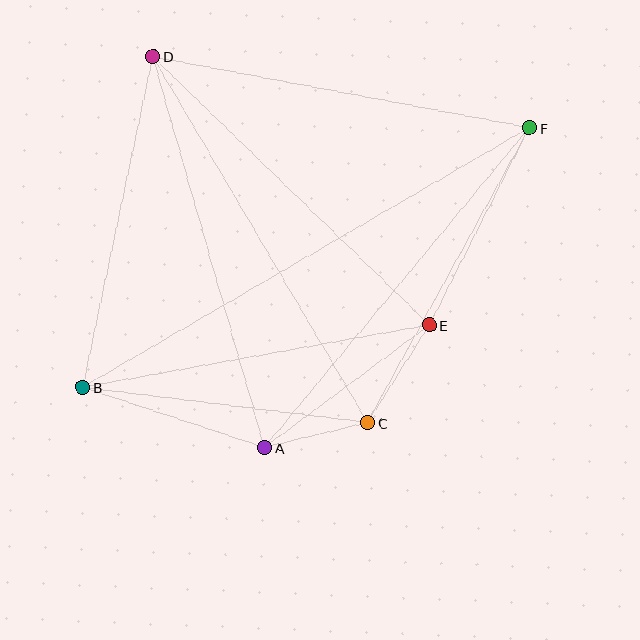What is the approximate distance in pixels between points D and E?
The distance between D and E is approximately 385 pixels.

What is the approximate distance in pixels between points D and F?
The distance between D and F is approximately 383 pixels.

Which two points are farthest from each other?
Points B and F are farthest from each other.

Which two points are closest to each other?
Points A and C are closest to each other.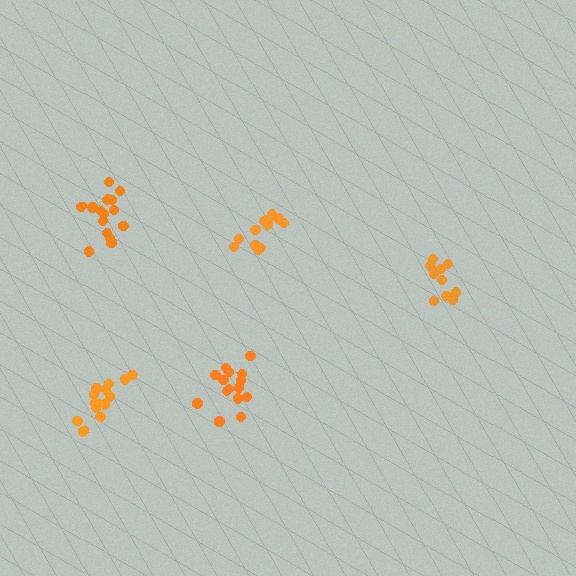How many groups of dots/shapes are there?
There are 5 groups.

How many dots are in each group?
Group 1: 13 dots, Group 2: 12 dots, Group 3: 14 dots, Group 4: 16 dots, Group 5: 16 dots (71 total).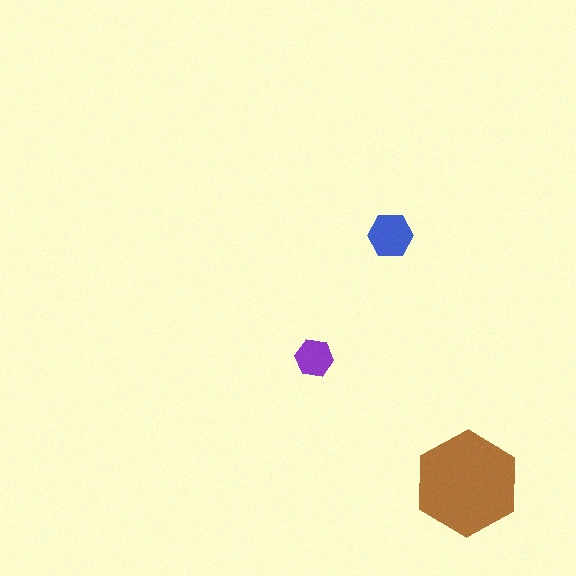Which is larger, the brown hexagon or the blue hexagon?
The brown one.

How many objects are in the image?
There are 3 objects in the image.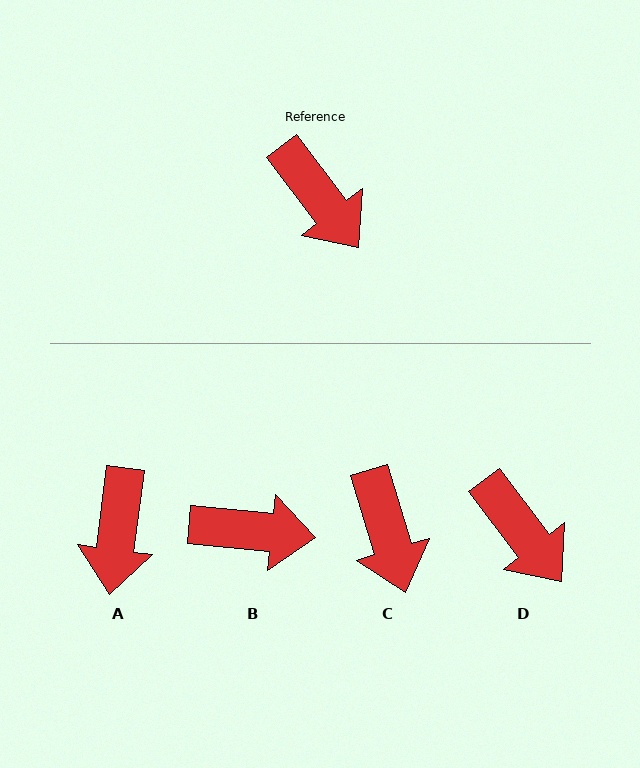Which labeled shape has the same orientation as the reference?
D.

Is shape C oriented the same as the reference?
No, it is off by about 21 degrees.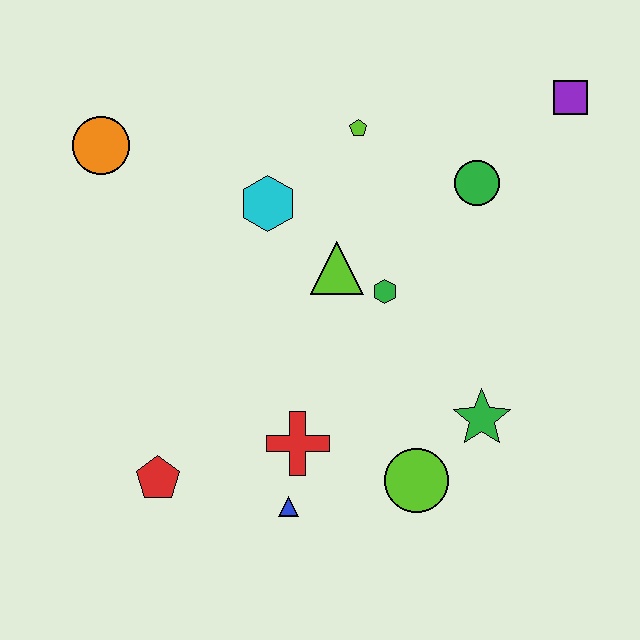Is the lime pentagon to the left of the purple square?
Yes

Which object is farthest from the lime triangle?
The purple square is farthest from the lime triangle.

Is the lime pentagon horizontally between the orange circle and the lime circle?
Yes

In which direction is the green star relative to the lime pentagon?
The green star is below the lime pentagon.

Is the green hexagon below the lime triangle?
Yes